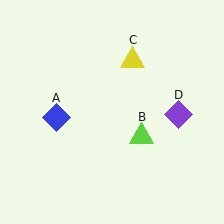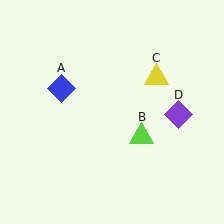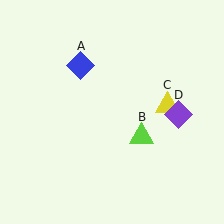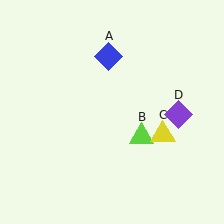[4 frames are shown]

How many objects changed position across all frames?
2 objects changed position: blue diamond (object A), yellow triangle (object C).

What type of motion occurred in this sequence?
The blue diamond (object A), yellow triangle (object C) rotated clockwise around the center of the scene.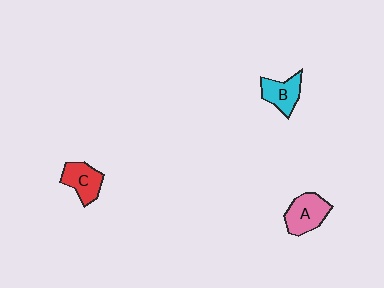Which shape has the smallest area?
Shape B (cyan).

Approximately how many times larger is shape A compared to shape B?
Approximately 1.2 times.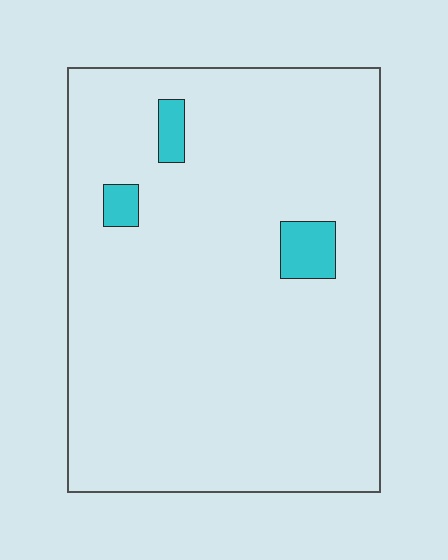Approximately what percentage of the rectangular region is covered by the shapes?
Approximately 5%.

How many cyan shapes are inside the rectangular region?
3.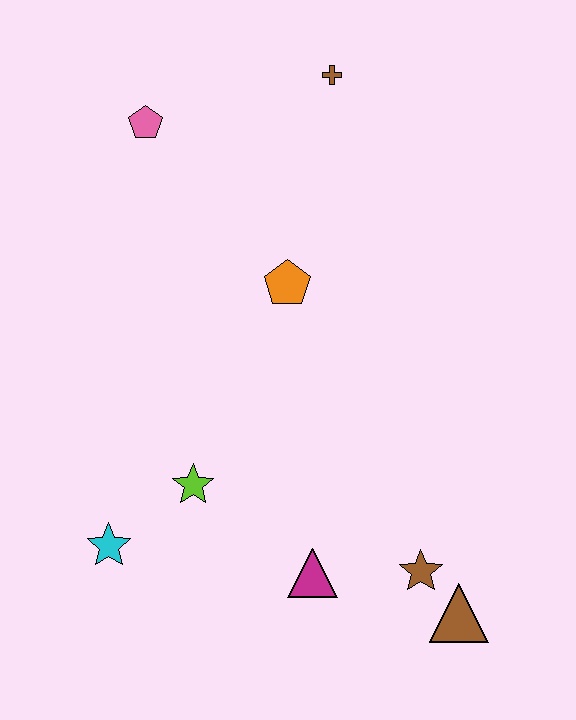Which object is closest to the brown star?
The brown triangle is closest to the brown star.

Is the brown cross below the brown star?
No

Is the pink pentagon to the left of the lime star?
Yes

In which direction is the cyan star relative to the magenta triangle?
The cyan star is to the left of the magenta triangle.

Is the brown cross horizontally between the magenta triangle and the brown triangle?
Yes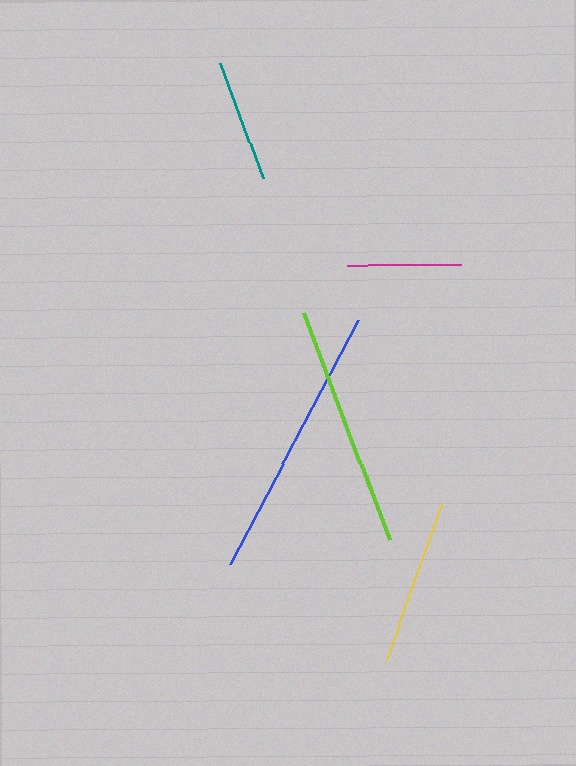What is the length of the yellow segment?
The yellow segment is approximately 166 pixels long.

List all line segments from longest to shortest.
From longest to shortest: blue, lime, yellow, teal, magenta.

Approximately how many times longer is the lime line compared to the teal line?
The lime line is approximately 2.0 times the length of the teal line.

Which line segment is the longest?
The blue line is the longest at approximately 276 pixels.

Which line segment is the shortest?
The magenta line is the shortest at approximately 114 pixels.